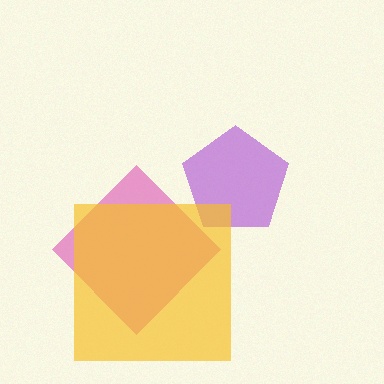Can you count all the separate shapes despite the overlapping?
Yes, there are 3 separate shapes.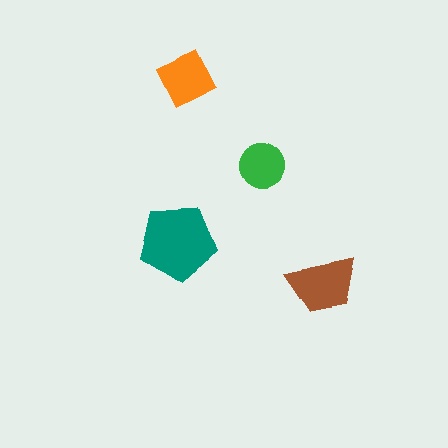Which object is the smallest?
The green circle.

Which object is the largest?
The teal pentagon.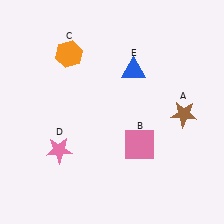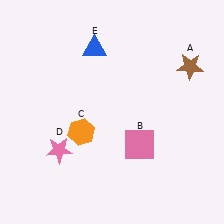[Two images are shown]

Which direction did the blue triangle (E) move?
The blue triangle (E) moved left.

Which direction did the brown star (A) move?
The brown star (A) moved up.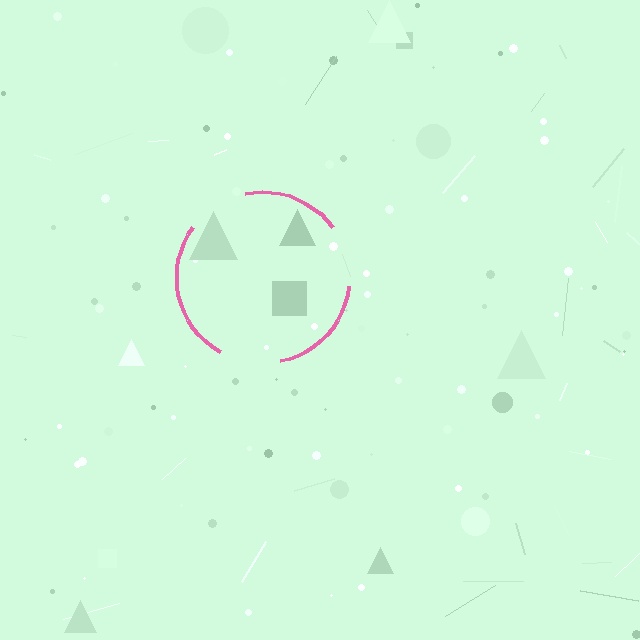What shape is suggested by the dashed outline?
The dashed outline suggests a circle.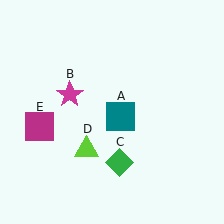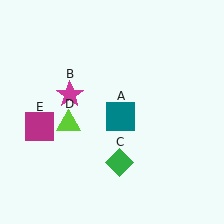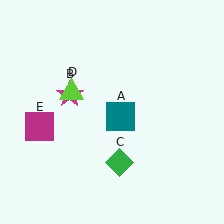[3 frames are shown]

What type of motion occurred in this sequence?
The lime triangle (object D) rotated clockwise around the center of the scene.